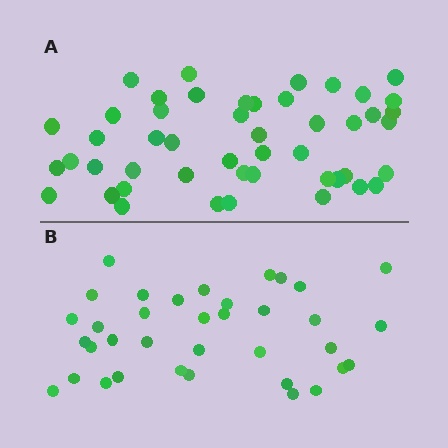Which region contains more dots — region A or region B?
Region A (the top region) has more dots.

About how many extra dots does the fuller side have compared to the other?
Region A has roughly 12 or so more dots than region B.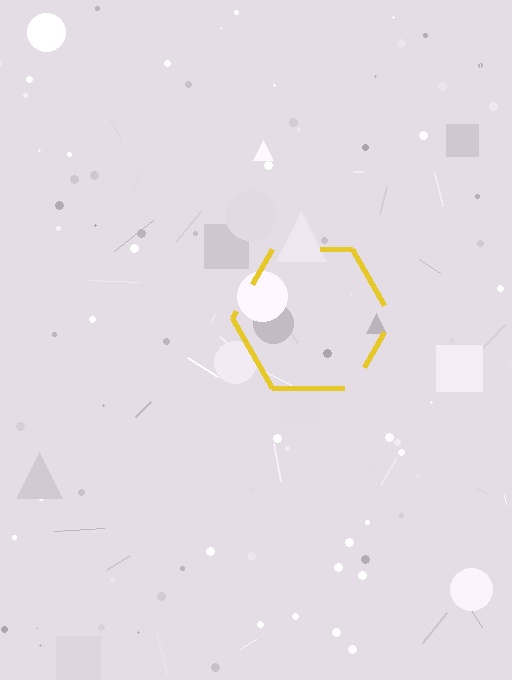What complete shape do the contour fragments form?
The contour fragments form a hexagon.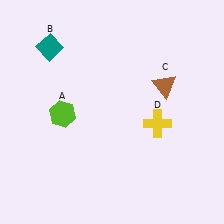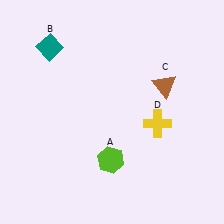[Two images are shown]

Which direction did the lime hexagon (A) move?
The lime hexagon (A) moved right.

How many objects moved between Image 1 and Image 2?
1 object moved between the two images.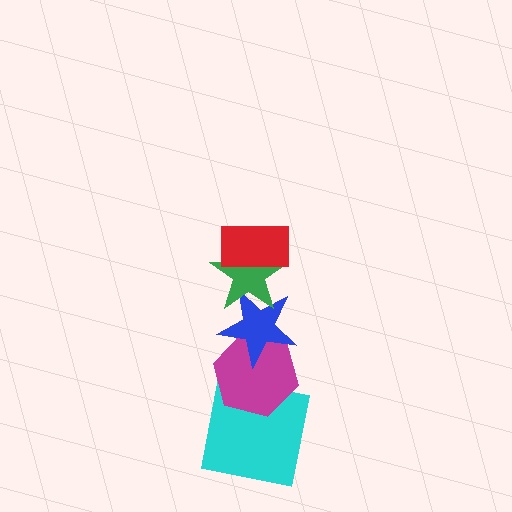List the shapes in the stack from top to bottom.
From top to bottom: the red rectangle, the green star, the blue star, the magenta hexagon, the cyan square.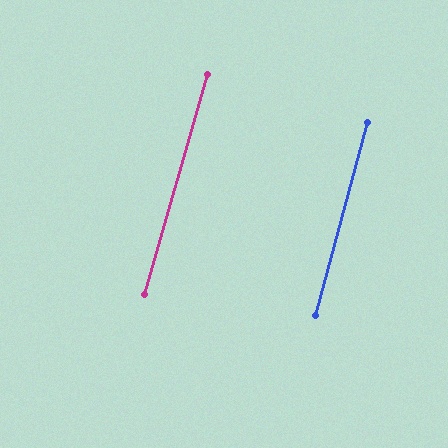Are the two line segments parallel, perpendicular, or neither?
Parallel — their directions differ by only 0.9°.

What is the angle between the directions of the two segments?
Approximately 1 degree.